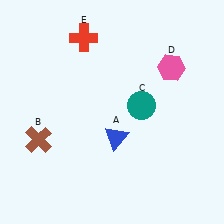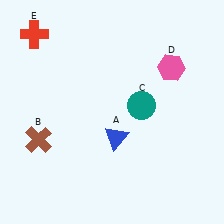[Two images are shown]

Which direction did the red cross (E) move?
The red cross (E) moved left.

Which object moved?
The red cross (E) moved left.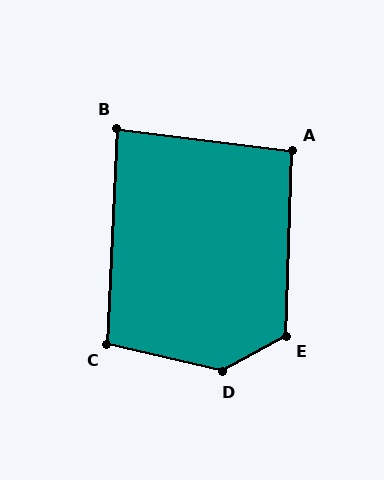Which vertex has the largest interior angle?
D, at approximately 138 degrees.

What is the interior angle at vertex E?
Approximately 121 degrees (obtuse).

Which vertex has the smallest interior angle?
B, at approximately 86 degrees.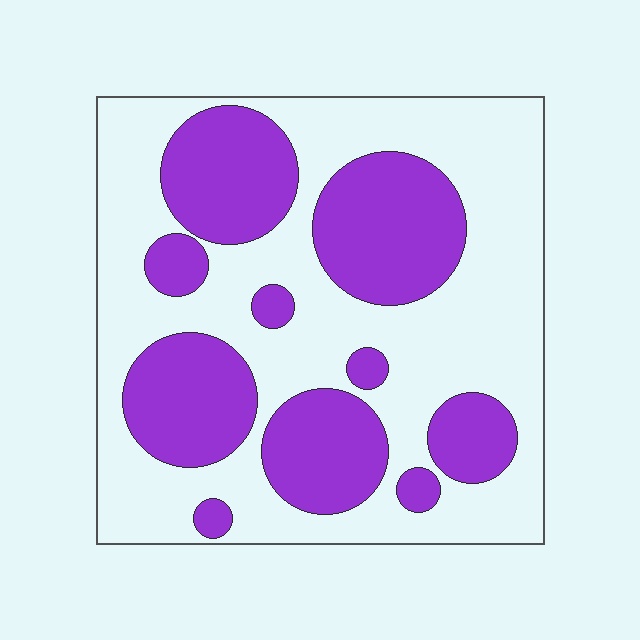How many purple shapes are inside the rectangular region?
10.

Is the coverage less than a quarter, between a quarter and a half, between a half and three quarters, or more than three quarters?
Between a quarter and a half.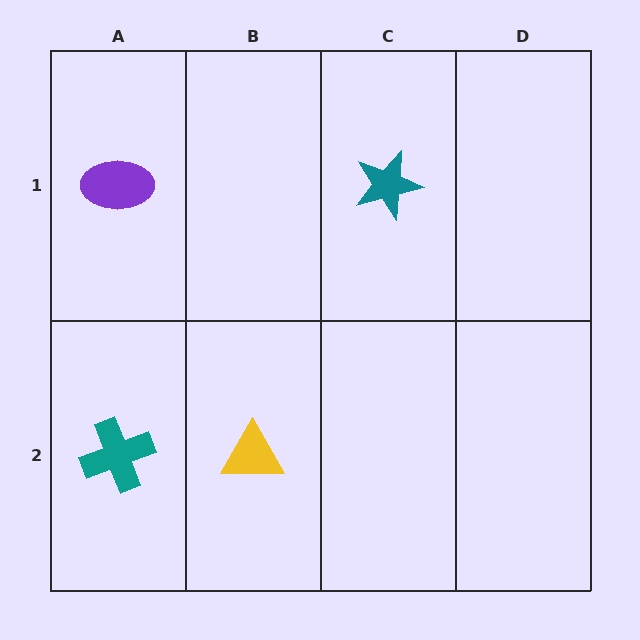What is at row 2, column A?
A teal cross.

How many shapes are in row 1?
2 shapes.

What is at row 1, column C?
A teal star.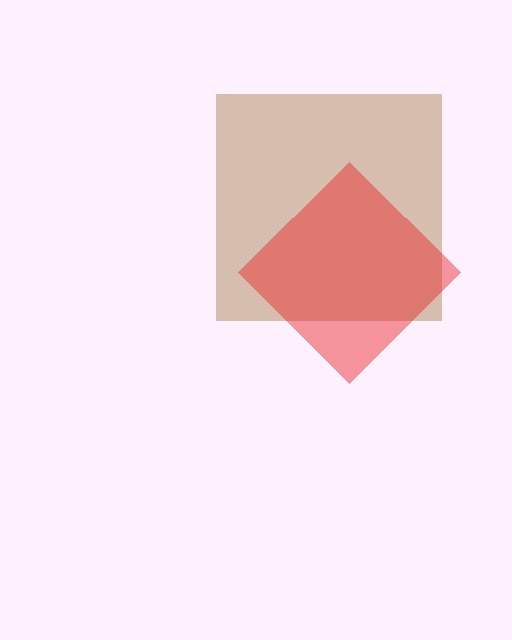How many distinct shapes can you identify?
There are 2 distinct shapes: a brown square, a red diamond.